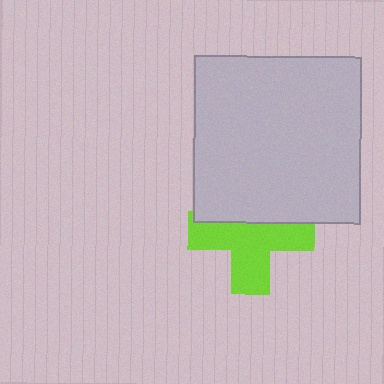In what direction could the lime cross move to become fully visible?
The lime cross could move down. That would shift it out from behind the light gray square entirely.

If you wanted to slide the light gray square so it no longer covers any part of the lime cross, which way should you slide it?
Slide it up — that is the most direct way to separate the two shapes.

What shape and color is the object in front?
The object in front is a light gray square.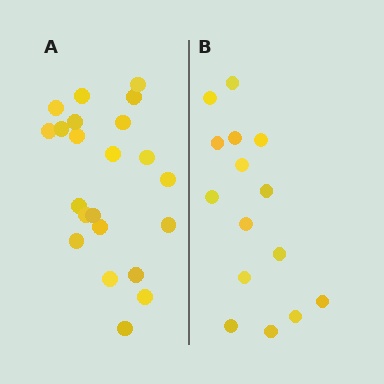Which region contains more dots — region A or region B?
Region A (the left region) has more dots.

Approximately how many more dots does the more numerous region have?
Region A has roughly 8 or so more dots than region B.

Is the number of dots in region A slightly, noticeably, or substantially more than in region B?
Region A has substantially more. The ratio is roughly 1.5 to 1.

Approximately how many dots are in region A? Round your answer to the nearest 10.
About 20 dots. (The exact count is 22, which rounds to 20.)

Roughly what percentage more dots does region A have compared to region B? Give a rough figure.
About 45% more.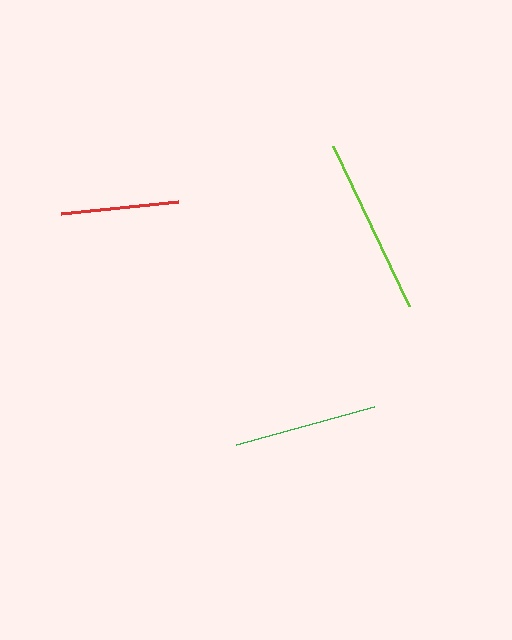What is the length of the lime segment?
The lime segment is approximately 177 pixels long.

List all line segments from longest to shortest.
From longest to shortest: lime, green, red.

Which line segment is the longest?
The lime line is the longest at approximately 177 pixels.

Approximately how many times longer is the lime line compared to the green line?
The lime line is approximately 1.2 times the length of the green line.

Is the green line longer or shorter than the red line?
The green line is longer than the red line.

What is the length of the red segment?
The red segment is approximately 118 pixels long.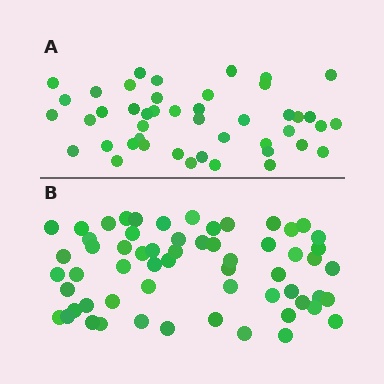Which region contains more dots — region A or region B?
Region B (the bottom region) has more dots.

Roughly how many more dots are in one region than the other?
Region B has approximately 15 more dots than region A.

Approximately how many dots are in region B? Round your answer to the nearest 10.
About 60 dots.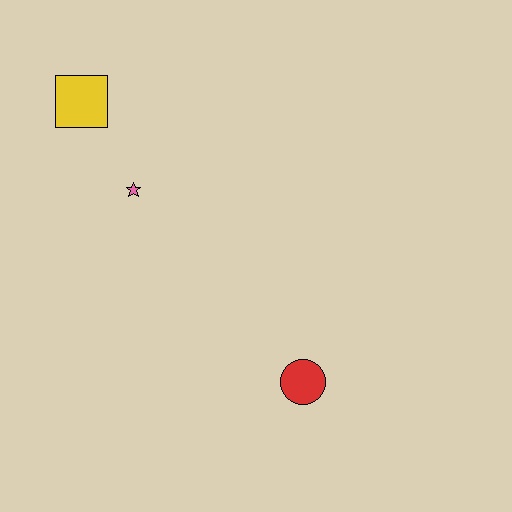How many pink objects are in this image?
There is 1 pink object.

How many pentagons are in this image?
There are no pentagons.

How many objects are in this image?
There are 3 objects.